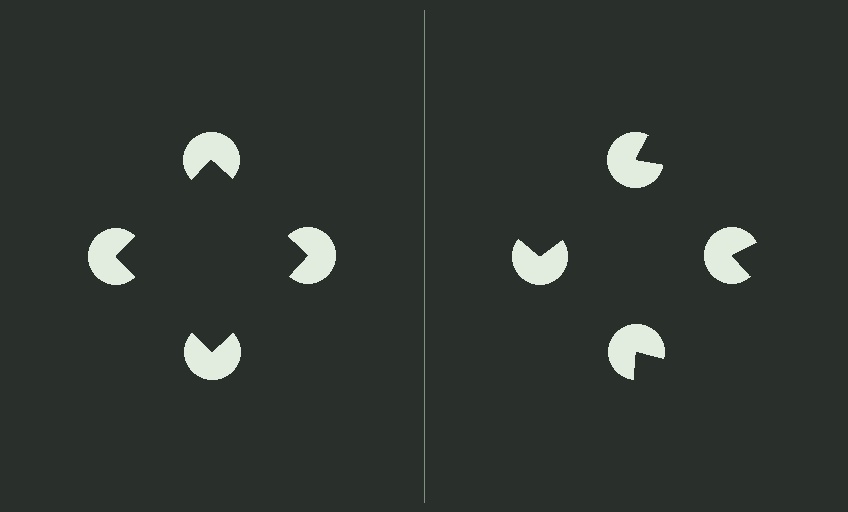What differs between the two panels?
The pac-man discs are positioned identically on both sides; only the wedge orientations differ. On the left they align to a square; on the right they are misaligned.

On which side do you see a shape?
An illusory square appears on the left side. On the right side the wedge cuts are rotated, so no coherent shape forms.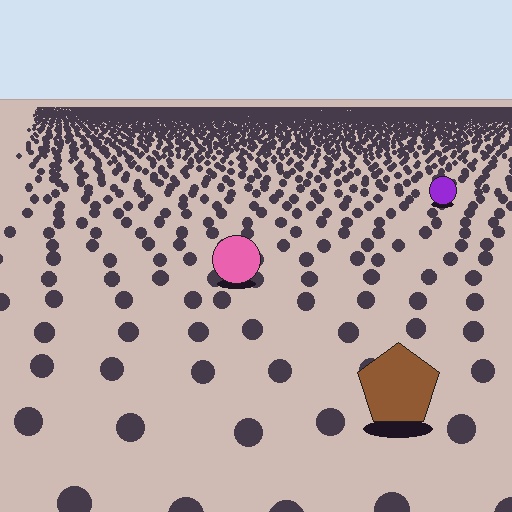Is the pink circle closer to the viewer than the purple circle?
Yes. The pink circle is closer — you can tell from the texture gradient: the ground texture is coarser near it.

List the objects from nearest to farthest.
From nearest to farthest: the brown pentagon, the pink circle, the purple circle.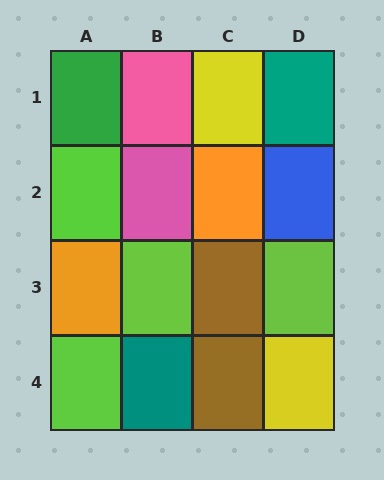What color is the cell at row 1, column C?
Yellow.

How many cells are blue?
1 cell is blue.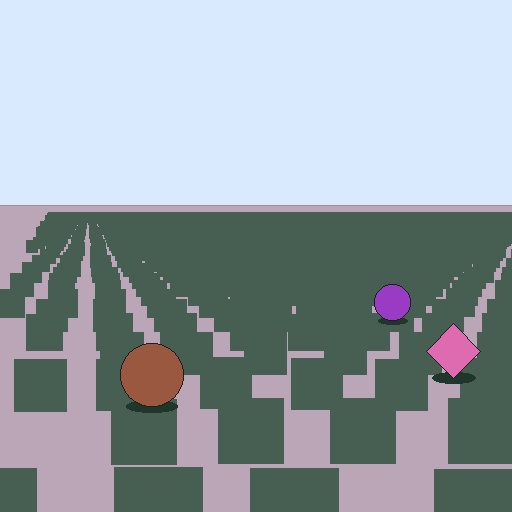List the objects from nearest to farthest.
From nearest to farthest: the brown circle, the pink diamond, the purple circle.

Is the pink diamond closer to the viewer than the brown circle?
No. The brown circle is closer — you can tell from the texture gradient: the ground texture is coarser near it.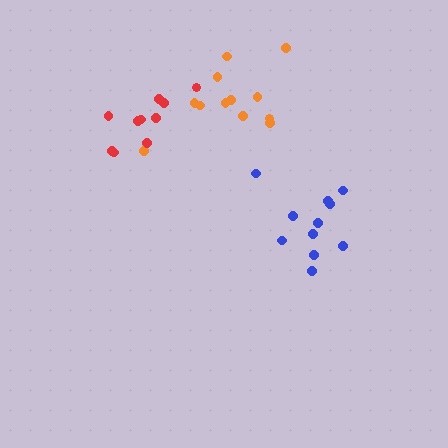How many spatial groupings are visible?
There are 3 spatial groupings.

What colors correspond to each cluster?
The clusters are colored: orange, blue, red.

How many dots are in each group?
Group 1: 12 dots, Group 2: 11 dots, Group 3: 10 dots (33 total).